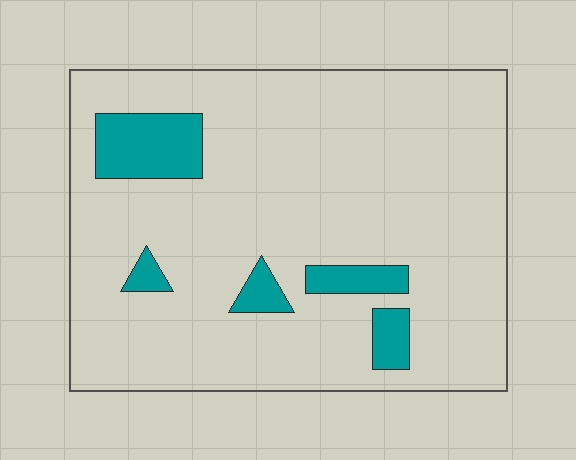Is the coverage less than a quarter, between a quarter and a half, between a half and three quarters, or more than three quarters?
Less than a quarter.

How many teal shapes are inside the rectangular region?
5.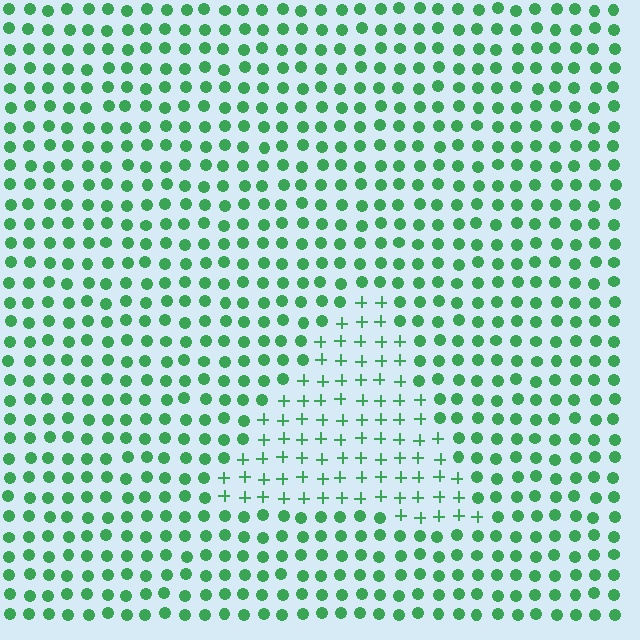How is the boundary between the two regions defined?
The boundary is defined by a change in element shape: plus signs inside vs. circles outside. All elements share the same color and spacing.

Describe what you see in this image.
The image is filled with small green elements arranged in a uniform grid. A triangle-shaped region contains plus signs, while the surrounding area contains circles. The boundary is defined purely by the change in element shape.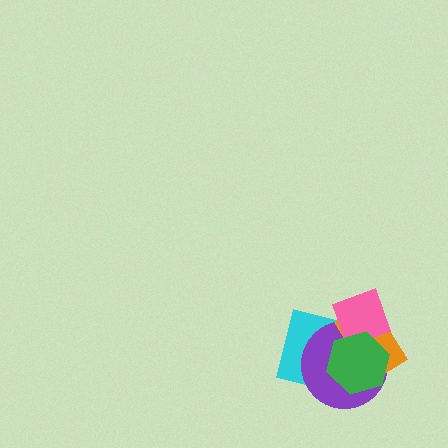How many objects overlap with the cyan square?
4 objects overlap with the cyan square.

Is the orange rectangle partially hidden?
Yes, it is partially covered by another shape.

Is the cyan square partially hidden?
Yes, it is partially covered by another shape.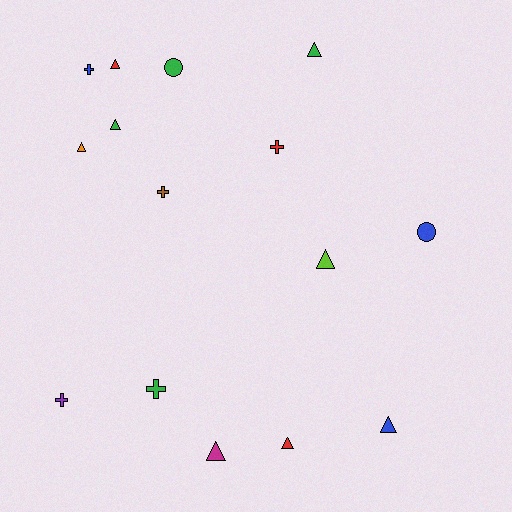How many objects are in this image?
There are 15 objects.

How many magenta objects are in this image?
There is 1 magenta object.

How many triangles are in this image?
There are 8 triangles.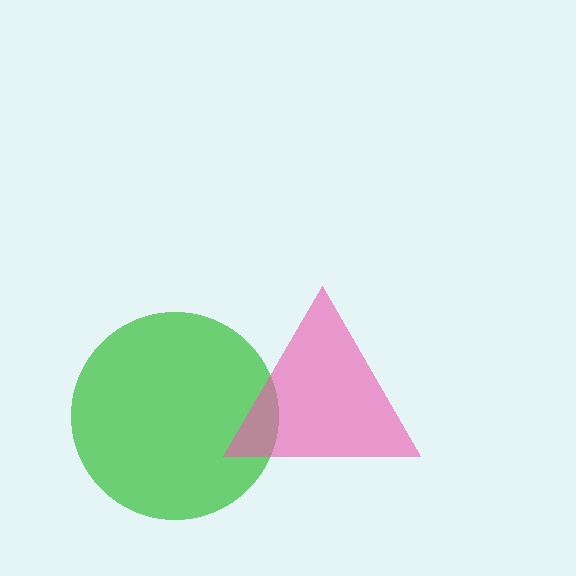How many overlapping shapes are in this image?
There are 2 overlapping shapes in the image.